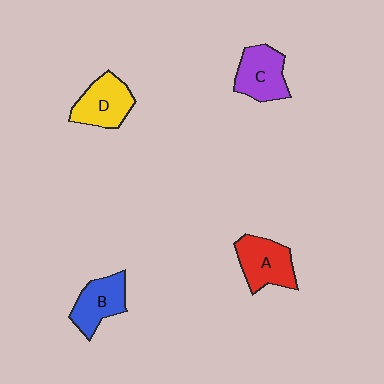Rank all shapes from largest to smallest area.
From largest to smallest: A (red), D (yellow), C (purple), B (blue).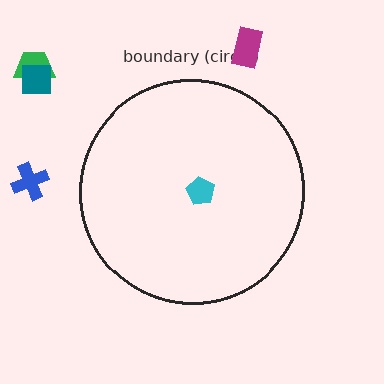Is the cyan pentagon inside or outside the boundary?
Inside.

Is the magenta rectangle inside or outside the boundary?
Outside.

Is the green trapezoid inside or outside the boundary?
Outside.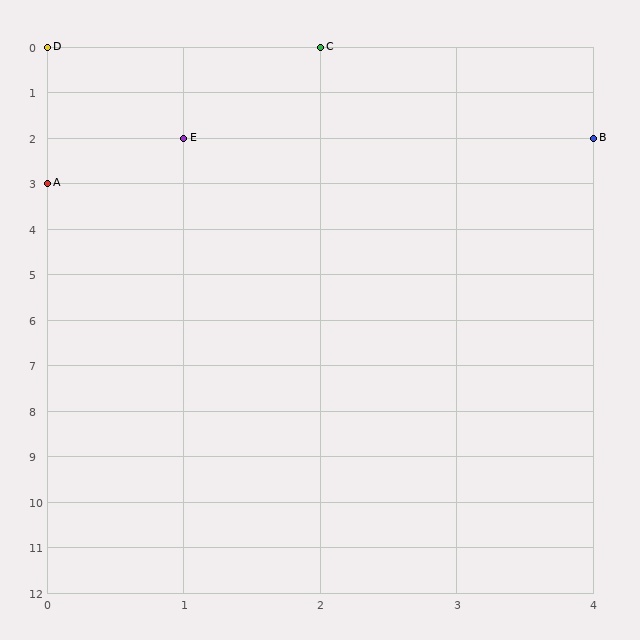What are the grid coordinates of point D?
Point D is at grid coordinates (0, 0).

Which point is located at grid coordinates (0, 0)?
Point D is at (0, 0).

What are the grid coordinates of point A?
Point A is at grid coordinates (0, 3).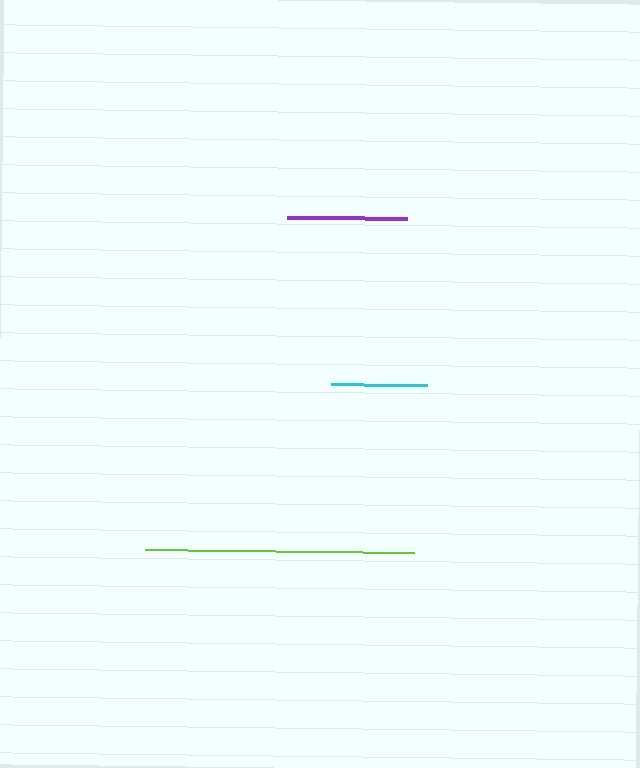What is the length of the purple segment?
The purple segment is approximately 120 pixels long.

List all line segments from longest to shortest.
From longest to shortest: lime, purple, cyan.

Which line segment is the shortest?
The cyan line is the shortest at approximately 96 pixels.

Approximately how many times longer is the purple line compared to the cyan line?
The purple line is approximately 1.3 times the length of the cyan line.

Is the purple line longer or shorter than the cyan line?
The purple line is longer than the cyan line.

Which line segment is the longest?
The lime line is the longest at approximately 269 pixels.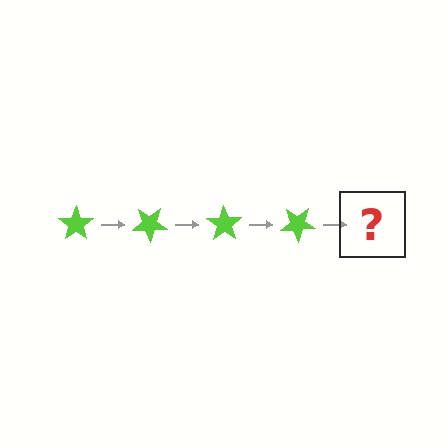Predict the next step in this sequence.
The next step is a lime star rotated 140 degrees.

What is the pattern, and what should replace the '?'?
The pattern is that the star rotates 35 degrees each step. The '?' should be a lime star rotated 140 degrees.